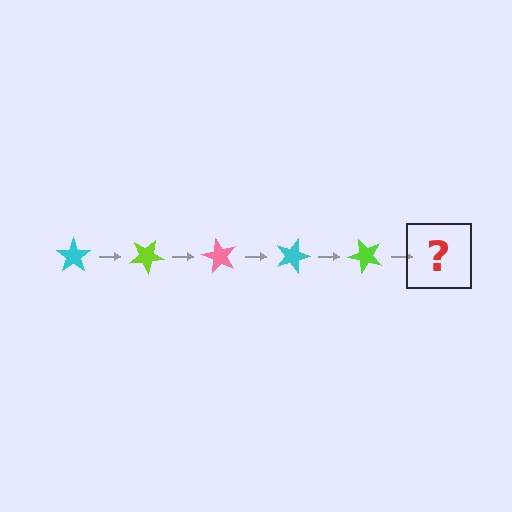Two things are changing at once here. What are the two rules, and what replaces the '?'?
The two rules are that it rotates 30 degrees each step and the color cycles through cyan, lime, and pink. The '?' should be a pink star, rotated 150 degrees from the start.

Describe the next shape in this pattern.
It should be a pink star, rotated 150 degrees from the start.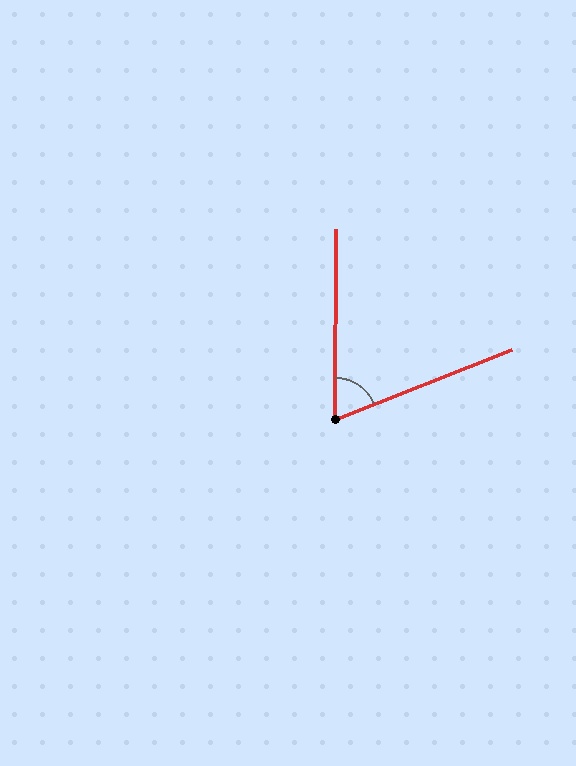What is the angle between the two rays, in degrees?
Approximately 68 degrees.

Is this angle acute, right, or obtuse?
It is acute.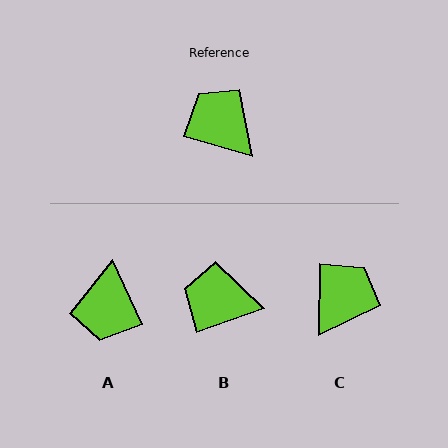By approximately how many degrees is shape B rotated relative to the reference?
Approximately 36 degrees counter-clockwise.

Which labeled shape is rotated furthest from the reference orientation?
A, about 131 degrees away.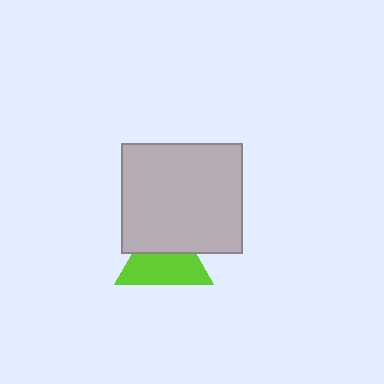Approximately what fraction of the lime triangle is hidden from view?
Roughly 40% of the lime triangle is hidden behind the light gray rectangle.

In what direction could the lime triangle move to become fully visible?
The lime triangle could move down. That would shift it out from behind the light gray rectangle entirely.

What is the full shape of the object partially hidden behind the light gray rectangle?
The partially hidden object is a lime triangle.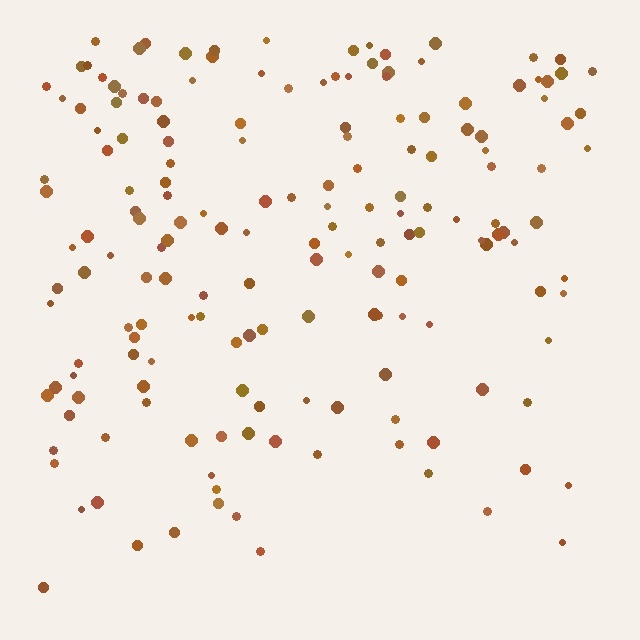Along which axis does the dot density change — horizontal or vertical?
Vertical.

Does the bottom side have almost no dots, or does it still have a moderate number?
Still a moderate number, just noticeably fewer than the top.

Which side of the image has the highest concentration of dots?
The top.